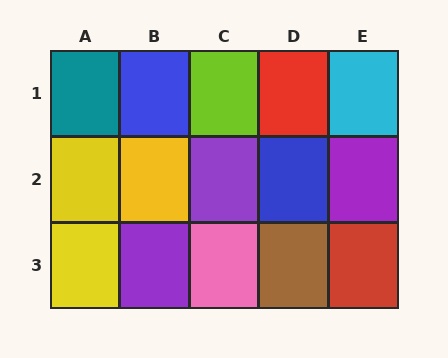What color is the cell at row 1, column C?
Lime.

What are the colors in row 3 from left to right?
Yellow, purple, pink, brown, red.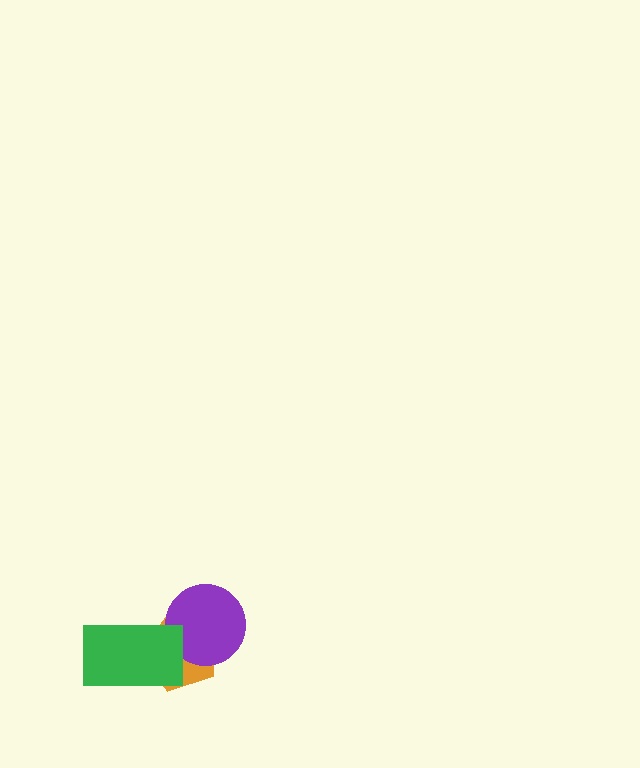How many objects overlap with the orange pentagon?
2 objects overlap with the orange pentagon.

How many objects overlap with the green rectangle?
2 objects overlap with the green rectangle.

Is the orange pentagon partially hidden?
Yes, it is partially covered by another shape.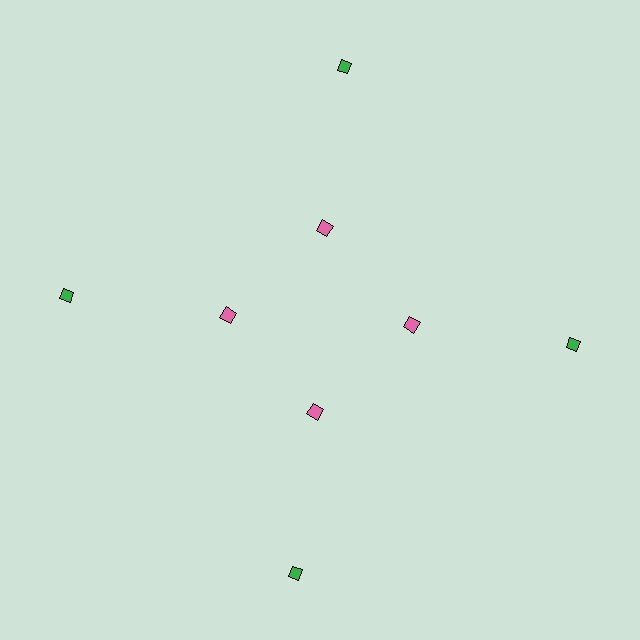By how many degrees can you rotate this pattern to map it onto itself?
The pattern maps onto itself every 90 degrees of rotation.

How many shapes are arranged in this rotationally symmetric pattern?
There are 8 shapes, arranged in 4 groups of 2.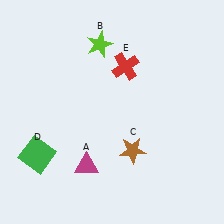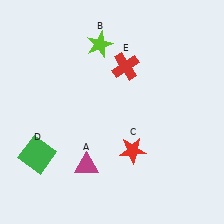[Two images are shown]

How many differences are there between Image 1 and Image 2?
There is 1 difference between the two images.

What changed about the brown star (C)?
In Image 1, C is brown. In Image 2, it changed to red.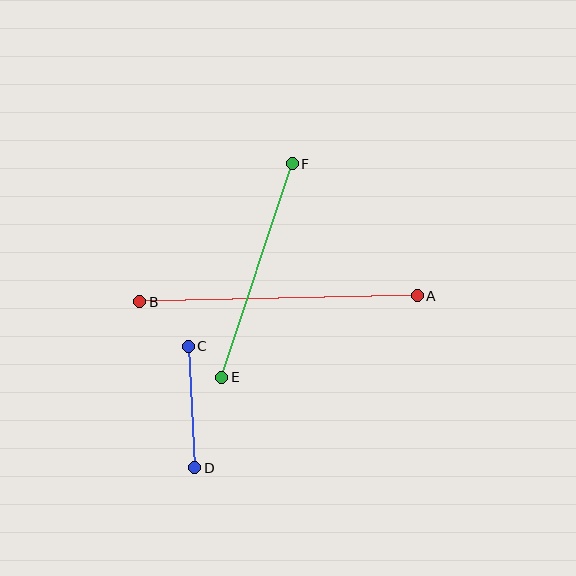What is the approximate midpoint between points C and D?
The midpoint is at approximately (191, 407) pixels.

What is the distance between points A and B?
The distance is approximately 277 pixels.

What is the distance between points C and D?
The distance is approximately 122 pixels.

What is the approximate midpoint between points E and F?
The midpoint is at approximately (257, 270) pixels.